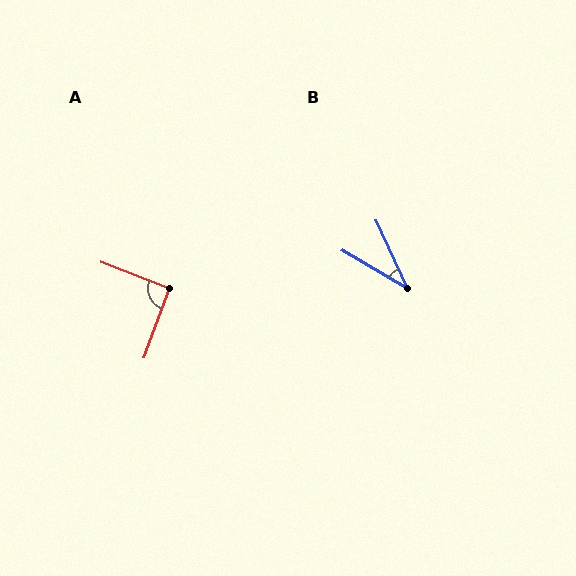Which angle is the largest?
A, at approximately 92 degrees.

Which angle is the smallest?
B, at approximately 35 degrees.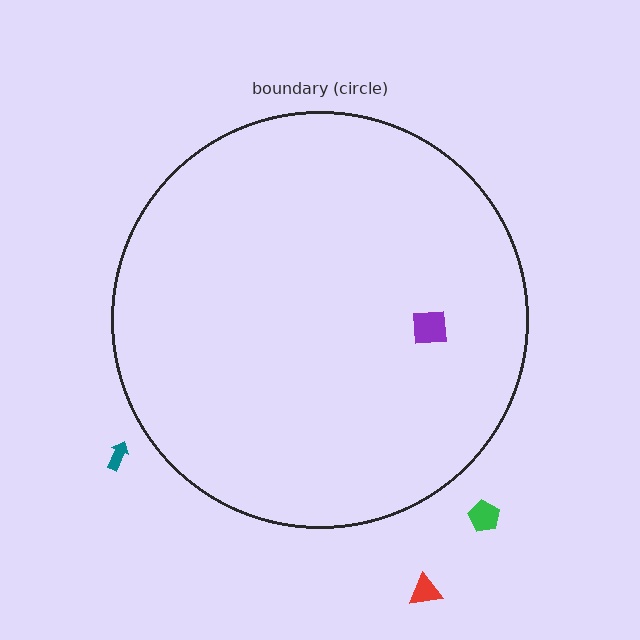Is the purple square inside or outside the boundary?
Inside.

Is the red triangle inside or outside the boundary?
Outside.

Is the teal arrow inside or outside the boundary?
Outside.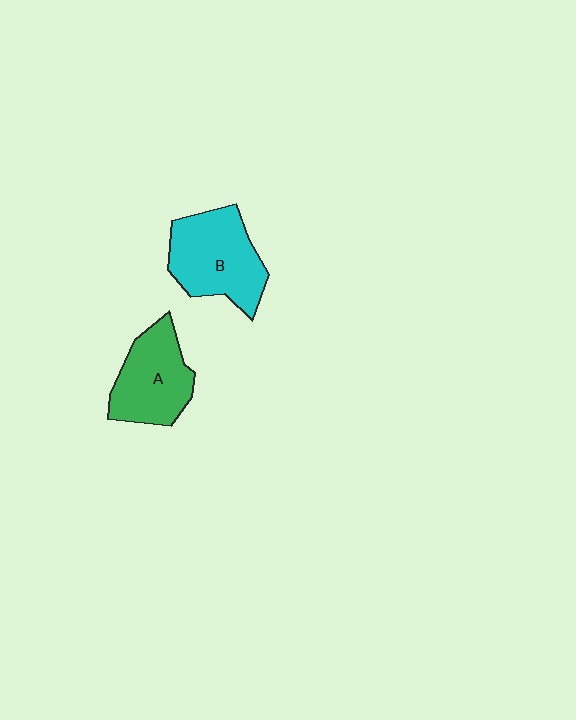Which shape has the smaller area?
Shape A (green).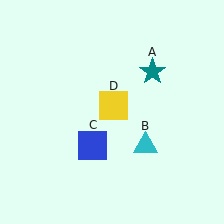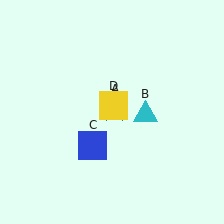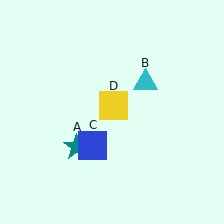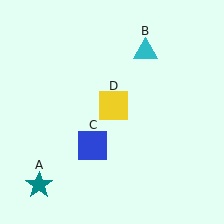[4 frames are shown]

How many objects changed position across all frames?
2 objects changed position: teal star (object A), cyan triangle (object B).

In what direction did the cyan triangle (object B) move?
The cyan triangle (object B) moved up.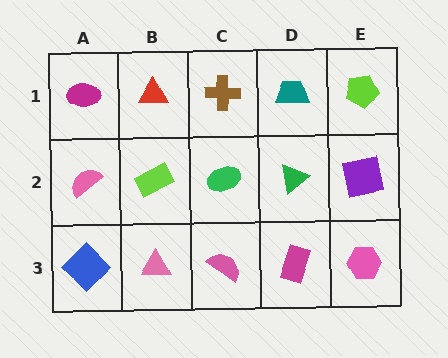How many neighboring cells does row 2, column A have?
3.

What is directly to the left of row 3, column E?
A magenta rectangle.